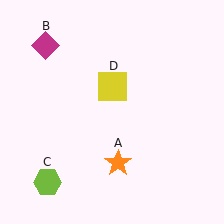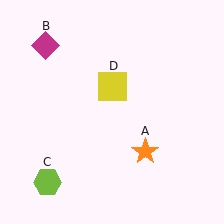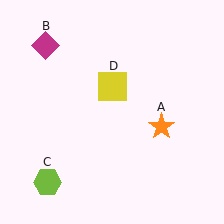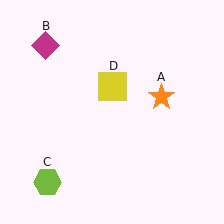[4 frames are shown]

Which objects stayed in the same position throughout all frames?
Magenta diamond (object B) and lime hexagon (object C) and yellow square (object D) remained stationary.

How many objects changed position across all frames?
1 object changed position: orange star (object A).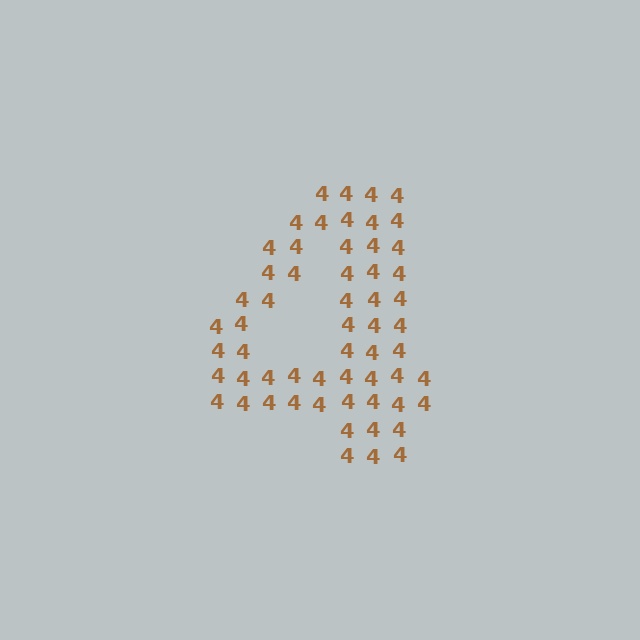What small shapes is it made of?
It is made of small digit 4's.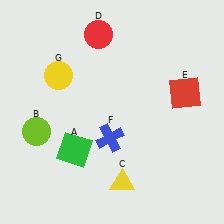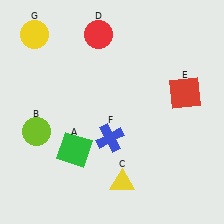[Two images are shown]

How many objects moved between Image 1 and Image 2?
1 object moved between the two images.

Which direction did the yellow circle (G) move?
The yellow circle (G) moved up.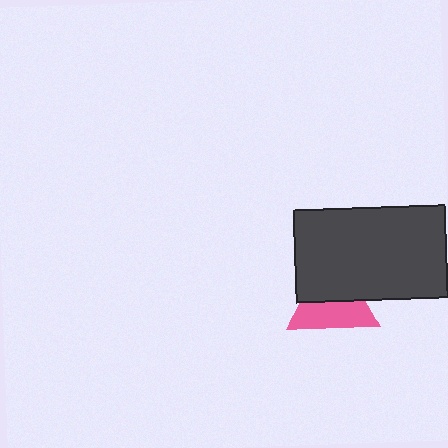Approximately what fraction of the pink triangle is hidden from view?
Roughly 47% of the pink triangle is hidden behind the dark gray rectangle.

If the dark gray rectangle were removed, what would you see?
You would see the complete pink triangle.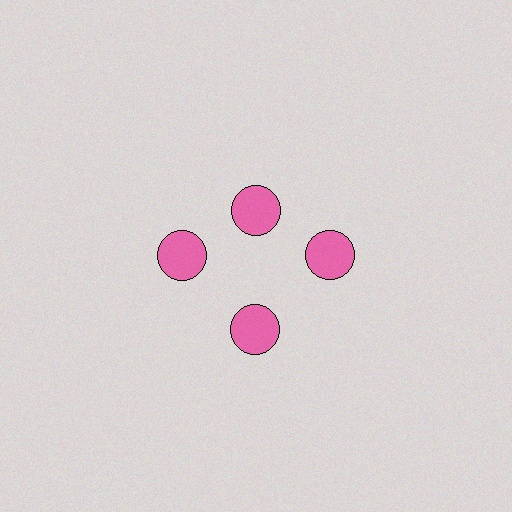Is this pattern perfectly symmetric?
No. The 4 pink circles are arranged in a ring, but one element near the 12 o'clock position is pulled inward toward the center, breaking the 4-fold rotational symmetry.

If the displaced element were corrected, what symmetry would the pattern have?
It would have 4-fold rotational symmetry — the pattern would map onto itself every 90 degrees.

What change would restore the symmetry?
The symmetry would be restored by moving it outward, back onto the ring so that all 4 circles sit at equal angles and equal distance from the center.